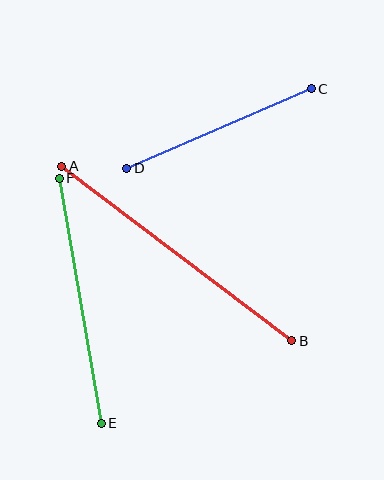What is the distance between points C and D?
The distance is approximately 201 pixels.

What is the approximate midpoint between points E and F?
The midpoint is at approximately (80, 301) pixels.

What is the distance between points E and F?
The distance is approximately 248 pixels.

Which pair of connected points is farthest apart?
Points A and B are farthest apart.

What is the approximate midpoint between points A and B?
The midpoint is at approximately (177, 253) pixels.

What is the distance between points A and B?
The distance is approximately 289 pixels.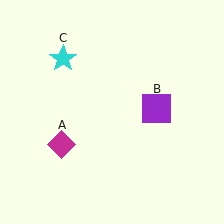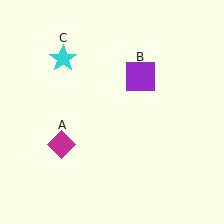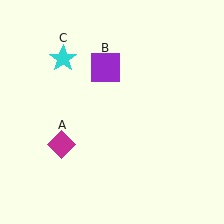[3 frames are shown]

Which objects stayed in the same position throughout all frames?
Magenta diamond (object A) and cyan star (object C) remained stationary.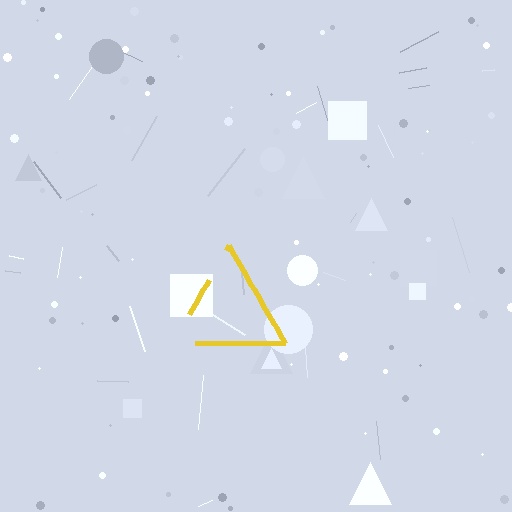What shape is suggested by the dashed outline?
The dashed outline suggests a triangle.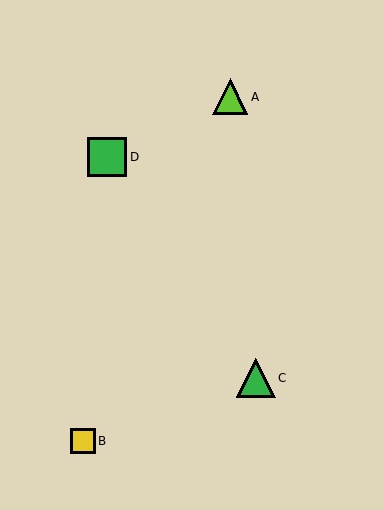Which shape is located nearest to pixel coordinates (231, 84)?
The lime triangle (labeled A) at (230, 97) is nearest to that location.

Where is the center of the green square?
The center of the green square is at (107, 157).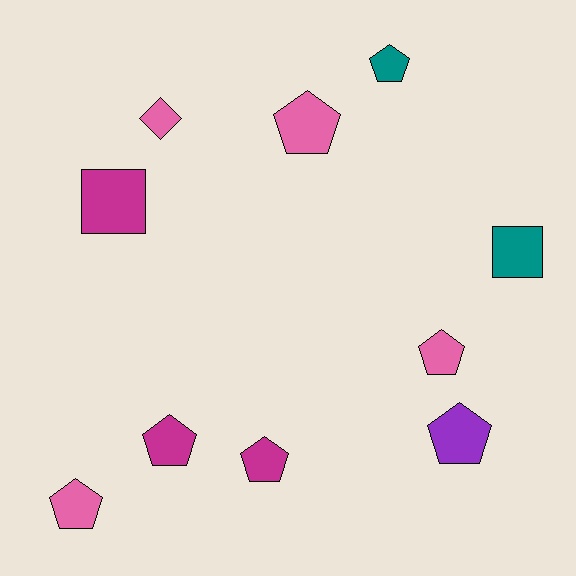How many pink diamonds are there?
There is 1 pink diamond.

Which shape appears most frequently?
Pentagon, with 7 objects.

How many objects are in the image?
There are 10 objects.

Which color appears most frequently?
Pink, with 4 objects.